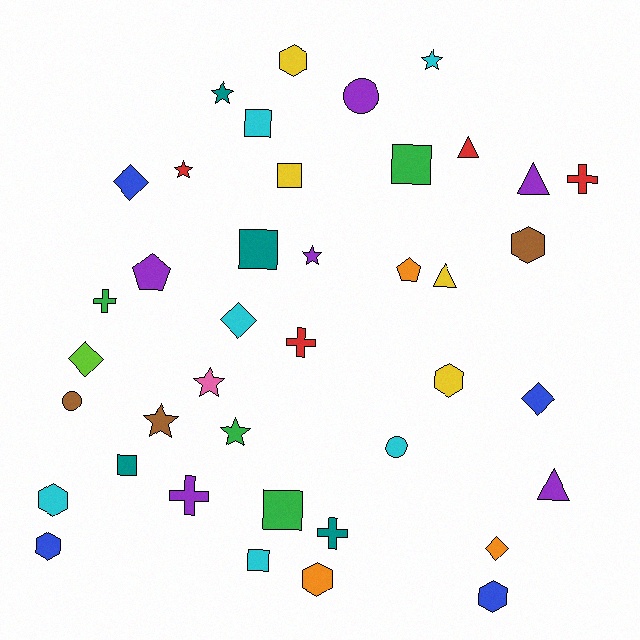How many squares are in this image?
There are 7 squares.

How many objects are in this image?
There are 40 objects.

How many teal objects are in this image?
There are 4 teal objects.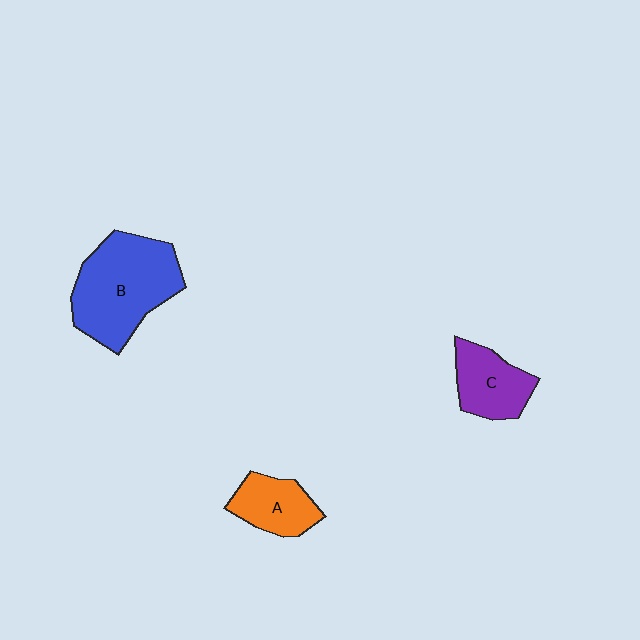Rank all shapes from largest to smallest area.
From largest to smallest: B (blue), C (purple), A (orange).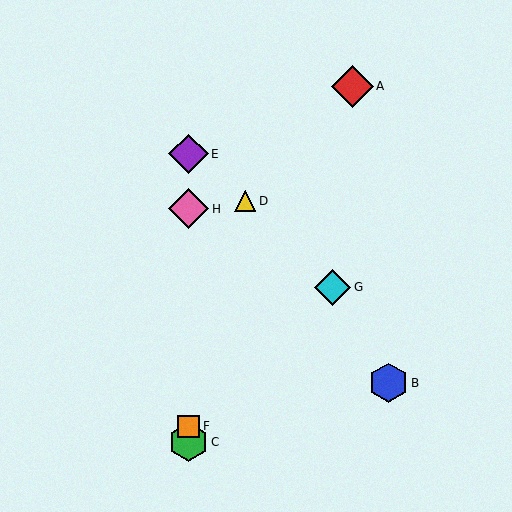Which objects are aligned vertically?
Objects C, E, F, H are aligned vertically.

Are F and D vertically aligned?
No, F is at x≈188 and D is at x≈245.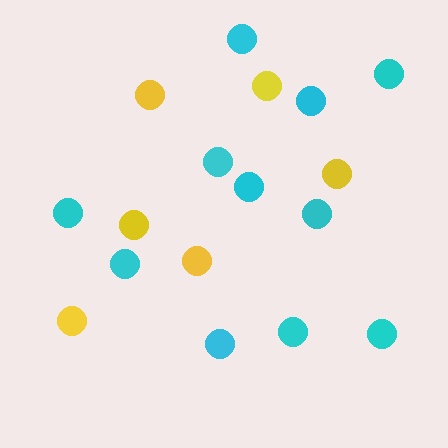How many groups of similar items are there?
There are 2 groups: one group of yellow circles (6) and one group of cyan circles (11).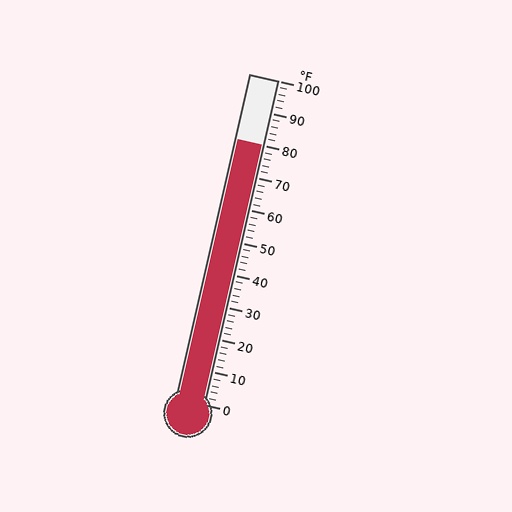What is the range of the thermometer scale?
The thermometer scale ranges from 0°F to 100°F.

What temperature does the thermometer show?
The thermometer shows approximately 80°F.